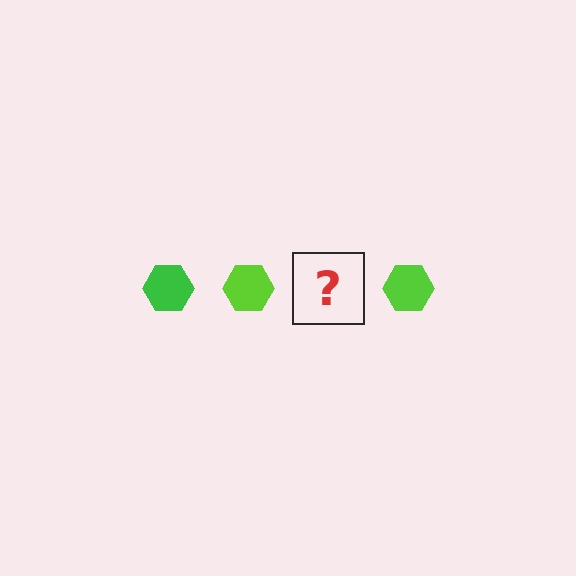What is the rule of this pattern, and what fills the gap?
The rule is that the pattern cycles through green, lime hexagons. The gap should be filled with a green hexagon.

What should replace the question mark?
The question mark should be replaced with a green hexagon.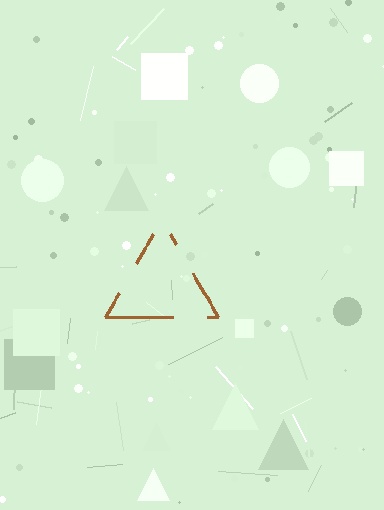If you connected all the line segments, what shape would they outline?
They would outline a triangle.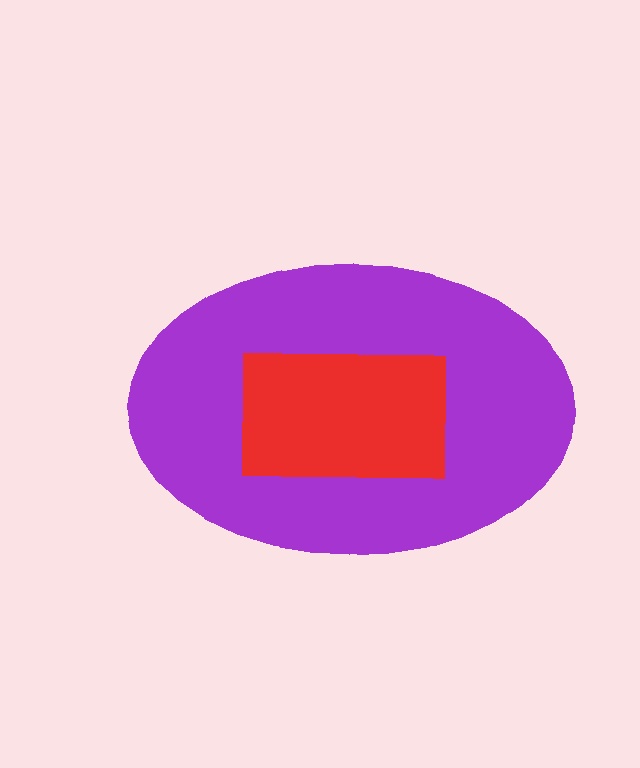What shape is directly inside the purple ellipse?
The red rectangle.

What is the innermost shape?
The red rectangle.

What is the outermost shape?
The purple ellipse.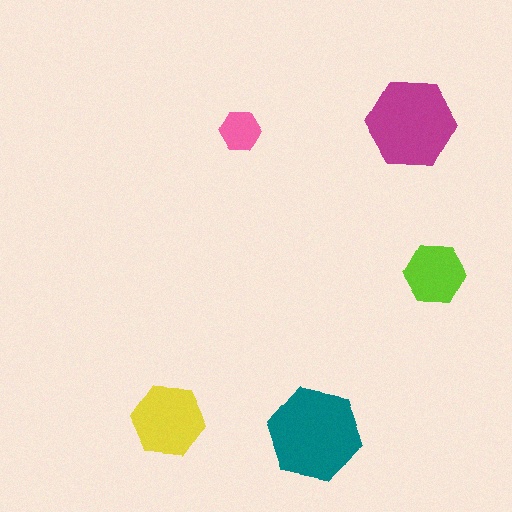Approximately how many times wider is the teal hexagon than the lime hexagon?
About 1.5 times wider.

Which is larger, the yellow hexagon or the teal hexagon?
The teal one.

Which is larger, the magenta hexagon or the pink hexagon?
The magenta one.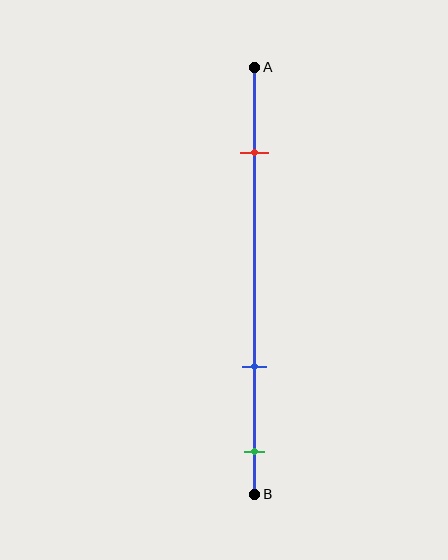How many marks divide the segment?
There are 3 marks dividing the segment.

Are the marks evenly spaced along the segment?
No, the marks are not evenly spaced.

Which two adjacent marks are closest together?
The blue and green marks are the closest adjacent pair.